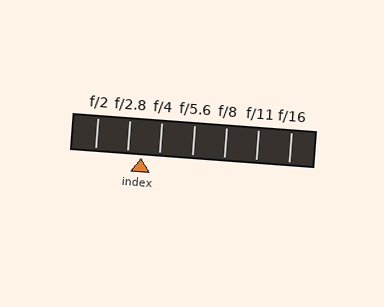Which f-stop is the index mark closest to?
The index mark is closest to f/2.8.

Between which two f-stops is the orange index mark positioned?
The index mark is between f/2.8 and f/4.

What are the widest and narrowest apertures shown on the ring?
The widest aperture shown is f/2 and the narrowest is f/16.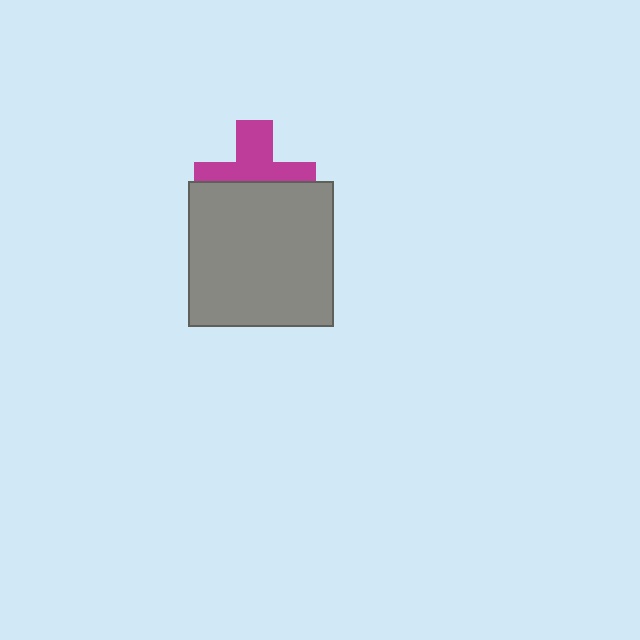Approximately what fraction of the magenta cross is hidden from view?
Roughly 48% of the magenta cross is hidden behind the gray square.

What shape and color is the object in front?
The object in front is a gray square.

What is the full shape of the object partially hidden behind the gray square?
The partially hidden object is a magenta cross.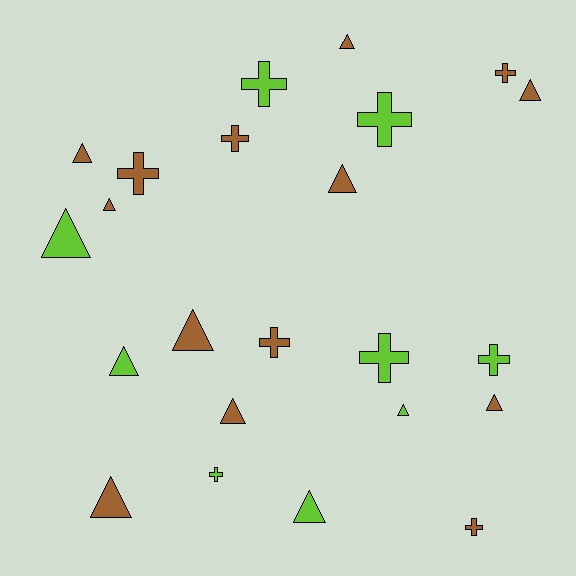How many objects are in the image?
There are 23 objects.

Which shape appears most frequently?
Triangle, with 13 objects.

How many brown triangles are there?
There are 9 brown triangles.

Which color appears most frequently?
Brown, with 14 objects.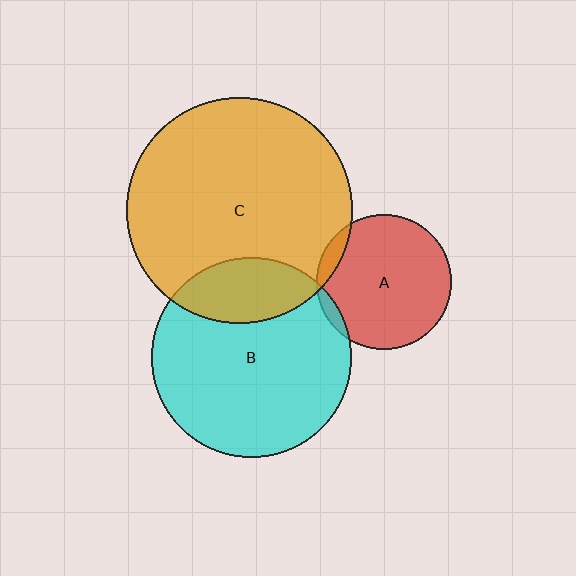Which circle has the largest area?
Circle C (orange).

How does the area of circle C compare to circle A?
Approximately 2.8 times.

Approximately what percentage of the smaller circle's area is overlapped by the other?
Approximately 5%.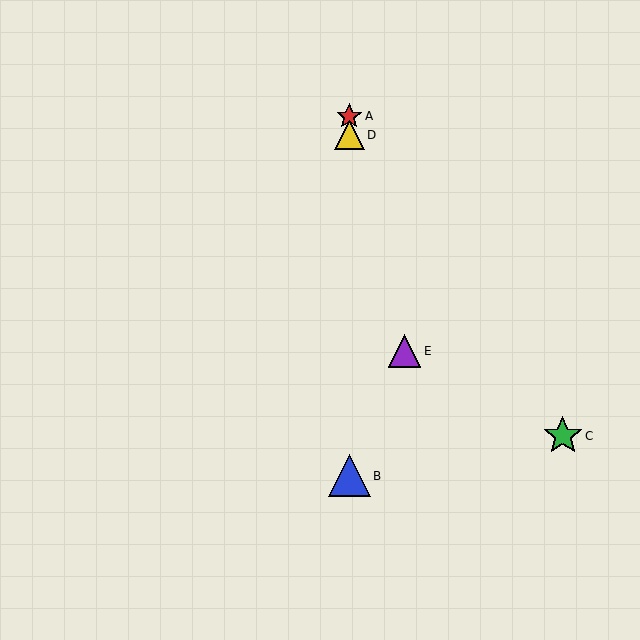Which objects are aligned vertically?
Objects A, B, D are aligned vertically.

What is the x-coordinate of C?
Object C is at x≈563.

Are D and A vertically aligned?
Yes, both are at x≈349.